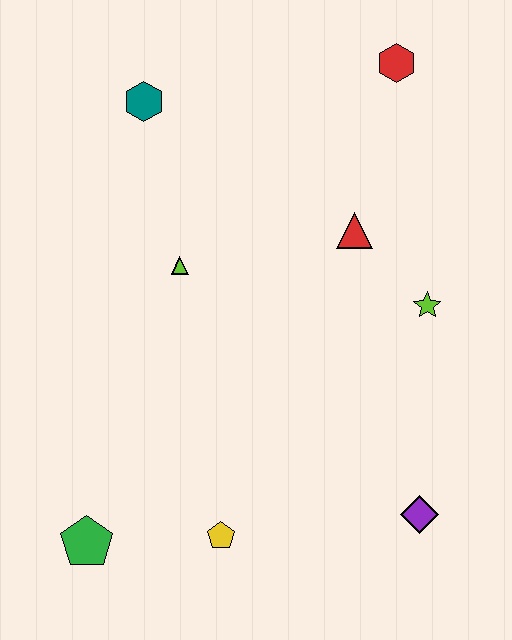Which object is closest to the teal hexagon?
The lime triangle is closest to the teal hexagon.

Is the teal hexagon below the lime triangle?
No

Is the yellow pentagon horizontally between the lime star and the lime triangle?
Yes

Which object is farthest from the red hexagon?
The green pentagon is farthest from the red hexagon.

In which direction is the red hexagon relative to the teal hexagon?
The red hexagon is to the right of the teal hexagon.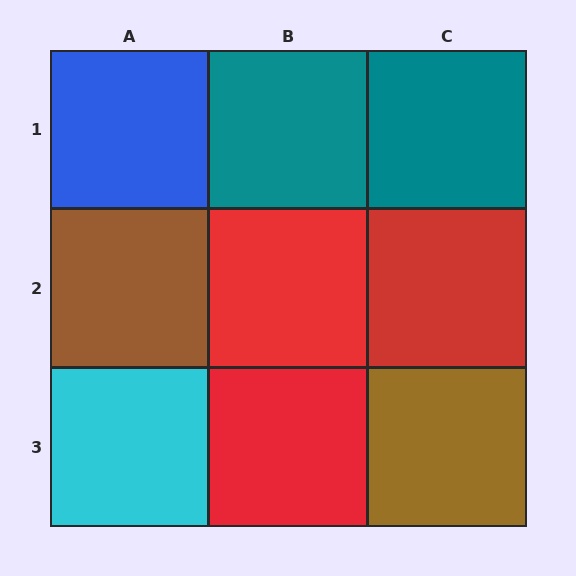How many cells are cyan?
1 cell is cyan.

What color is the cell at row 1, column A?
Blue.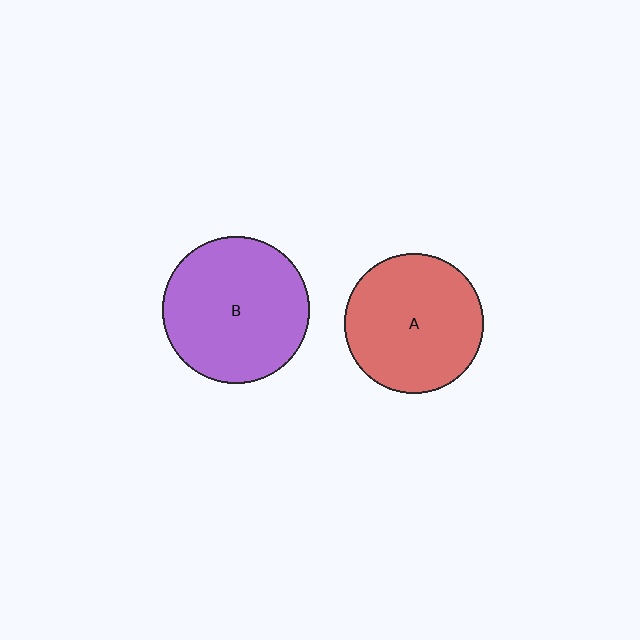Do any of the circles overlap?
No, none of the circles overlap.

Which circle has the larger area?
Circle B (purple).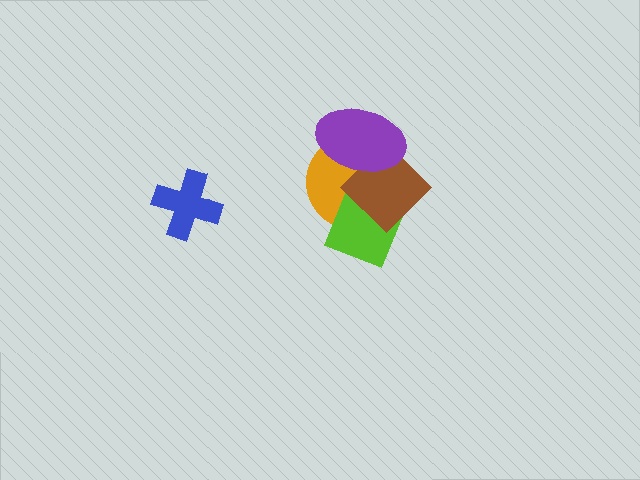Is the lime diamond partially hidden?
Yes, it is partially covered by another shape.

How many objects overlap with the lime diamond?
2 objects overlap with the lime diamond.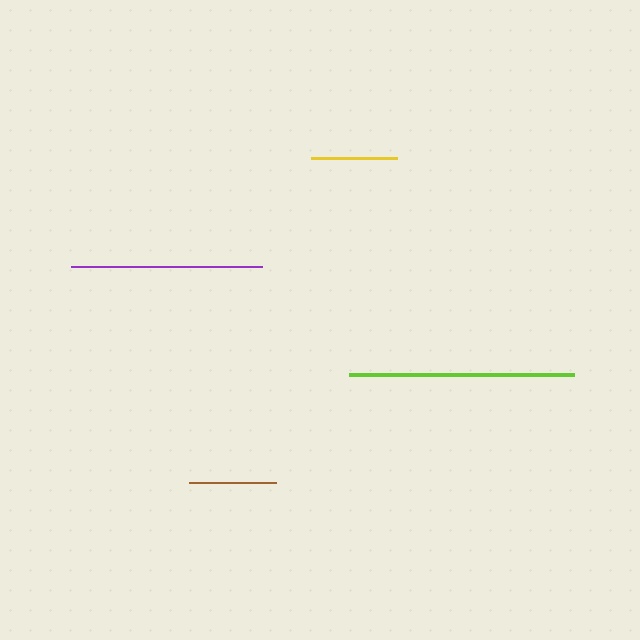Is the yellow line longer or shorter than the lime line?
The lime line is longer than the yellow line.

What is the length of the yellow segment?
The yellow segment is approximately 86 pixels long.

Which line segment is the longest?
The lime line is the longest at approximately 225 pixels.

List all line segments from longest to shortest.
From longest to shortest: lime, purple, brown, yellow.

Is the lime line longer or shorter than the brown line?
The lime line is longer than the brown line.